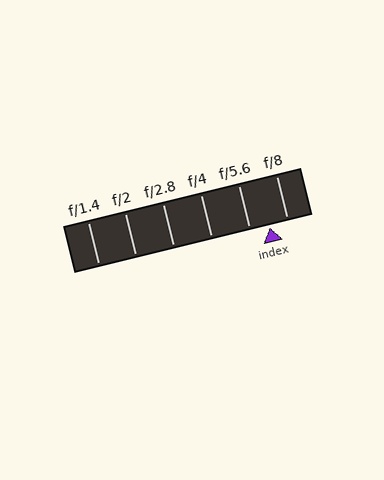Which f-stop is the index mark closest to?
The index mark is closest to f/8.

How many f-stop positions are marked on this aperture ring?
There are 6 f-stop positions marked.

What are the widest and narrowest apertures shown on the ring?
The widest aperture shown is f/1.4 and the narrowest is f/8.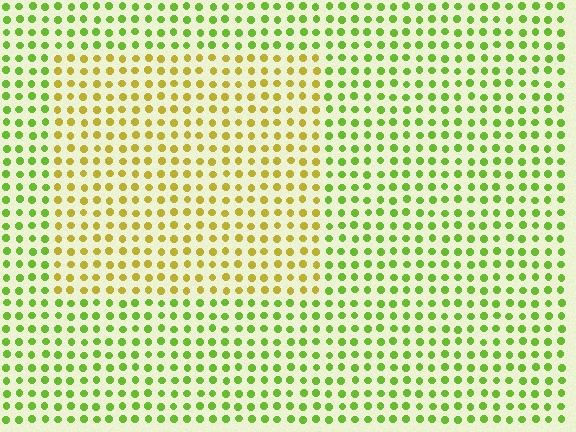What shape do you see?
I see a rectangle.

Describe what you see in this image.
The image is filled with small lime elements in a uniform arrangement. A rectangle-shaped region is visible where the elements are tinted to a slightly different hue, forming a subtle color boundary.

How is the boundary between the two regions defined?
The boundary is defined purely by a slight shift in hue (about 42 degrees). Spacing, size, and orientation are identical on both sides.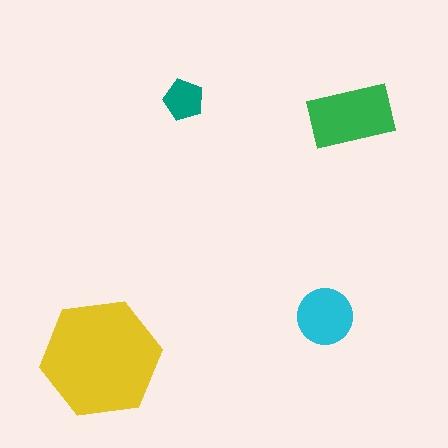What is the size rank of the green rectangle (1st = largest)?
2nd.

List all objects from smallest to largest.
The teal pentagon, the cyan circle, the green rectangle, the yellow hexagon.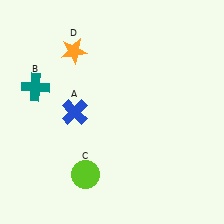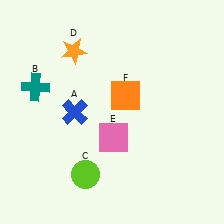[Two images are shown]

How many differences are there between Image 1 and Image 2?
There are 2 differences between the two images.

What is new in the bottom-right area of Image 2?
A pink square (E) was added in the bottom-right area of Image 2.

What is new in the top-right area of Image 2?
An orange square (F) was added in the top-right area of Image 2.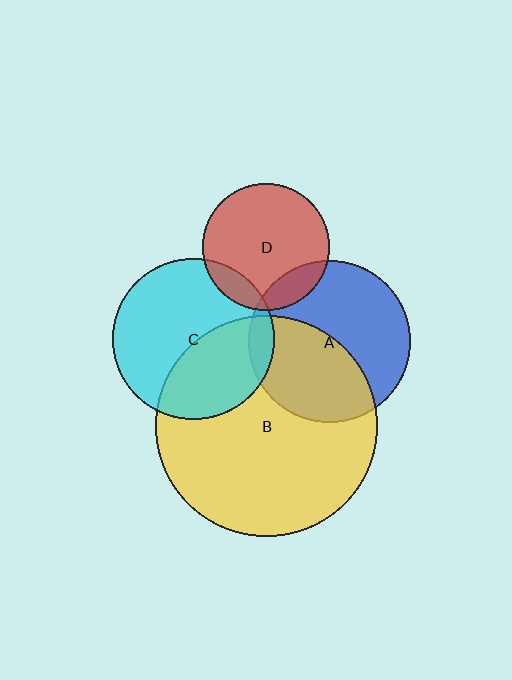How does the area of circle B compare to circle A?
Approximately 1.9 times.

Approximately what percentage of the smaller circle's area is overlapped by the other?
Approximately 5%.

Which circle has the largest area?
Circle B (yellow).